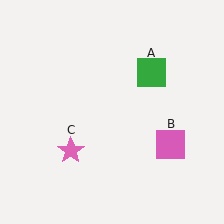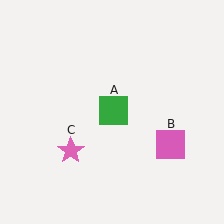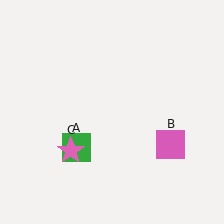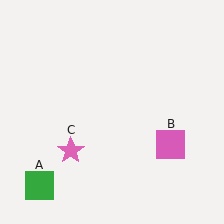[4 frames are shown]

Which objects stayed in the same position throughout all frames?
Pink square (object B) and pink star (object C) remained stationary.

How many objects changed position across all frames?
1 object changed position: green square (object A).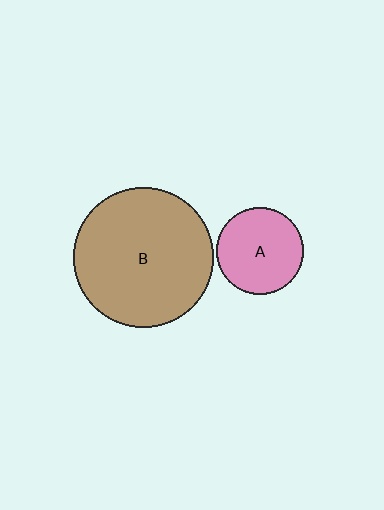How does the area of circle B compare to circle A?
Approximately 2.6 times.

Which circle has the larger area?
Circle B (brown).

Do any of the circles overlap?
No, none of the circles overlap.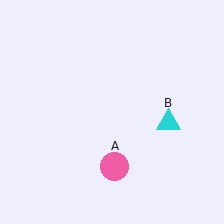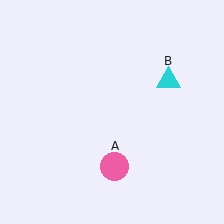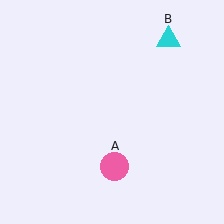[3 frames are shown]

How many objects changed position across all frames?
1 object changed position: cyan triangle (object B).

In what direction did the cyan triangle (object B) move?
The cyan triangle (object B) moved up.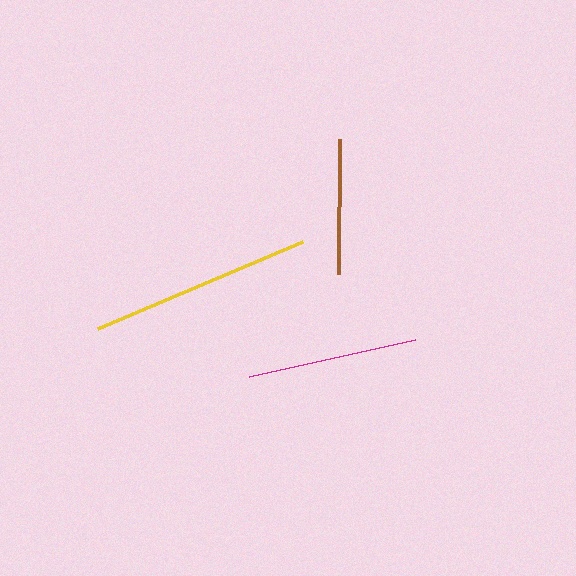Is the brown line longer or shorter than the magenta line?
The magenta line is longer than the brown line.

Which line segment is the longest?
The yellow line is the longest at approximately 223 pixels.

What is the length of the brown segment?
The brown segment is approximately 136 pixels long.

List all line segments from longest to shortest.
From longest to shortest: yellow, magenta, brown.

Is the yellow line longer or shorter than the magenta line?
The yellow line is longer than the magenta line.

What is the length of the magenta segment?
The magenta segment is approximately 170 pixels long.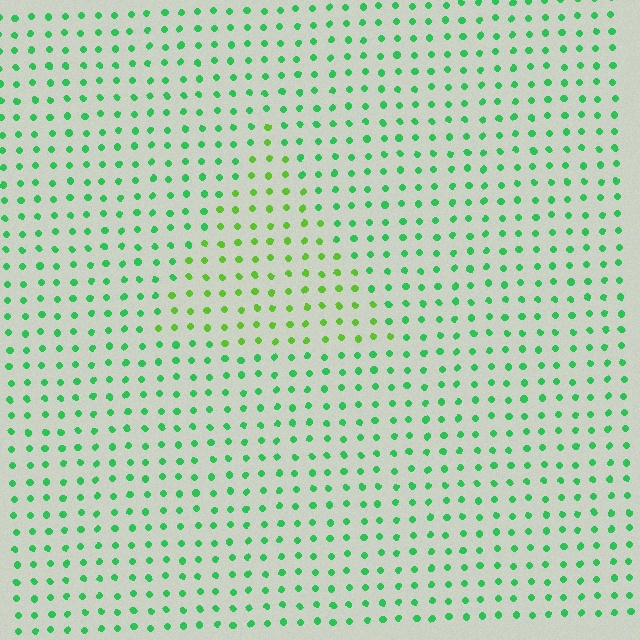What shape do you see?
I see a triangle.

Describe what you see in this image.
The image is filled with small green elements in a uniform arrangement. A triangle-shaped region is visible where the elements are tinted to a slightly different hue, forming a subtle color boundary.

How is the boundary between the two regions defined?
The boundary is defined purely by a slight shift in hue (about 35 degrees). Spacing, size, and orientation are identical on both sides.